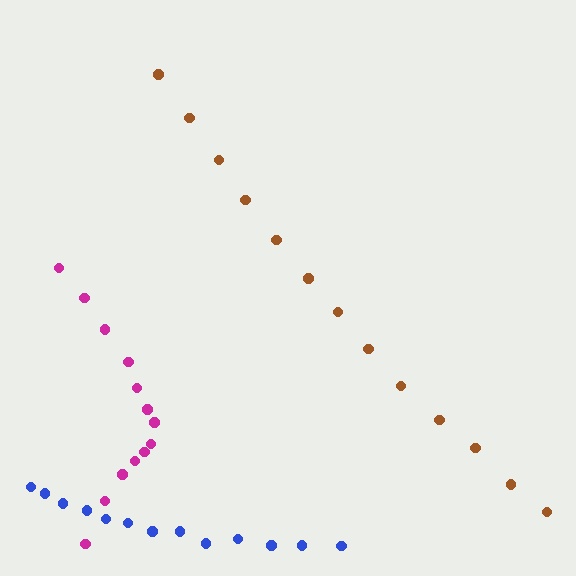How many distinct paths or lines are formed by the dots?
There are 3 distinct paths.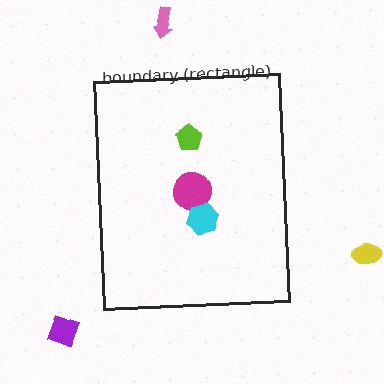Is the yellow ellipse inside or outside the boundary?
Outside.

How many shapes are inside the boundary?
4 inside, 3 outside.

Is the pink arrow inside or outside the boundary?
Outside.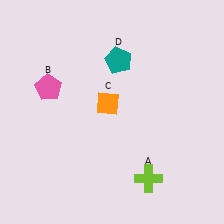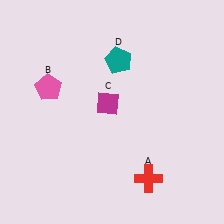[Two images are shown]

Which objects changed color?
A changed from lime to red. C changed from orange to magenta.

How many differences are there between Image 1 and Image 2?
There are 2 differences between the two images.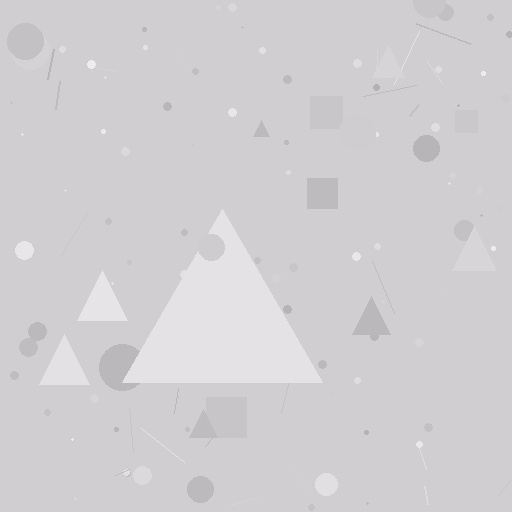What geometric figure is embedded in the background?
A triangle is embedded in the background.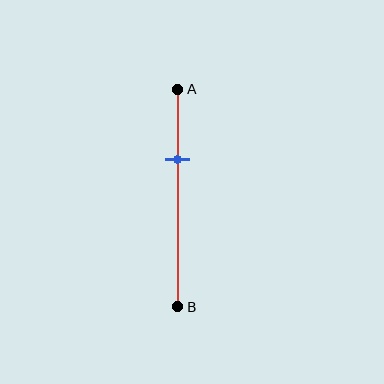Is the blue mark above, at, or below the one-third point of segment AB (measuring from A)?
The blue mark is approximately at the one-third point of segment AB.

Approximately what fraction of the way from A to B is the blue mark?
The blue mark is approximately 30% of the way from A to B.